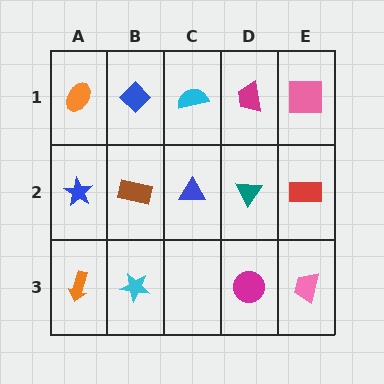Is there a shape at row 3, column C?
No, that cell is empty.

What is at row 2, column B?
A brown rectangle.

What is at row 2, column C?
A blue triangle.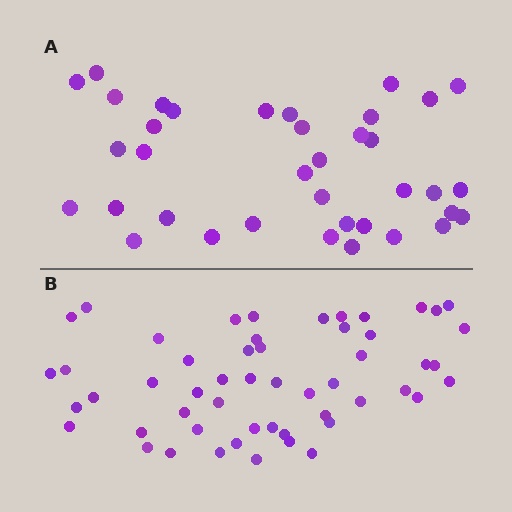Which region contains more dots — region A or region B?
Region B (the bottom region) has more dots.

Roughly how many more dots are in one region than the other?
Region B has approximately 15 more dots than region A.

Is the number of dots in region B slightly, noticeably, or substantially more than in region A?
Region B has noticeably more, but not dramatically so. The ratio is roughly 1.4 to 1.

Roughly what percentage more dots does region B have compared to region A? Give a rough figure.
About 45% more.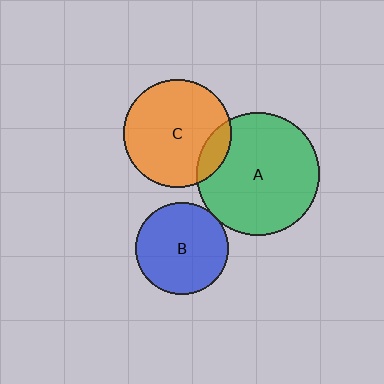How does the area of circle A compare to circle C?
Approximately 1.3 times.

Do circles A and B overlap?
Yes.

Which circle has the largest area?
Circle A (green).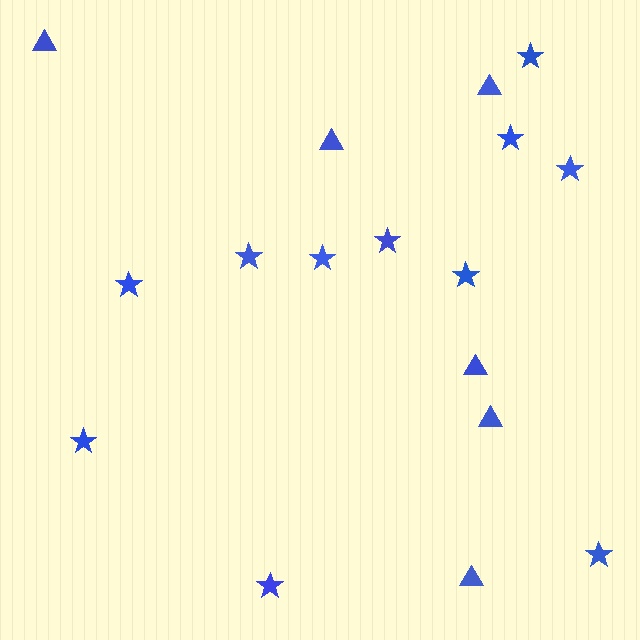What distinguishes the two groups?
There are 2 groups: one group of triangles (6) and one group of stars (11).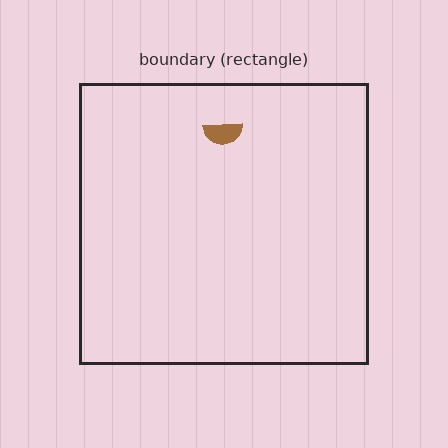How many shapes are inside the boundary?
1 inside, 0 outside.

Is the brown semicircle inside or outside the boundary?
Inside.